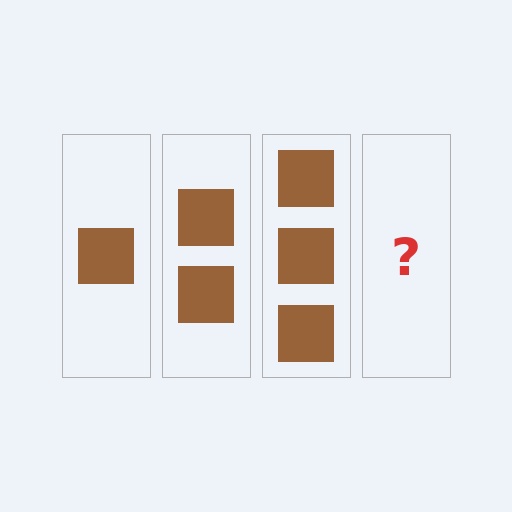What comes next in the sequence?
The next element should be 4 squares.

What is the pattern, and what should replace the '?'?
The pattern is that each step adds one more square. The '?' should be 4 squares.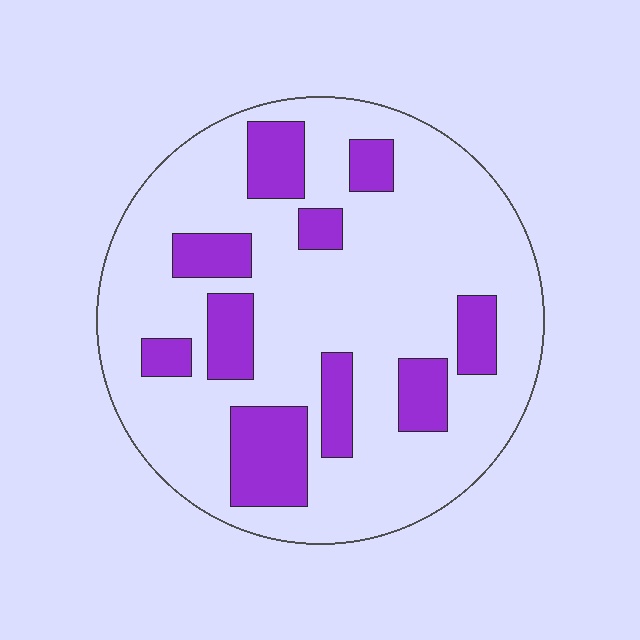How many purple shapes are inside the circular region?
10.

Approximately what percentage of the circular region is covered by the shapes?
Approximately 25%.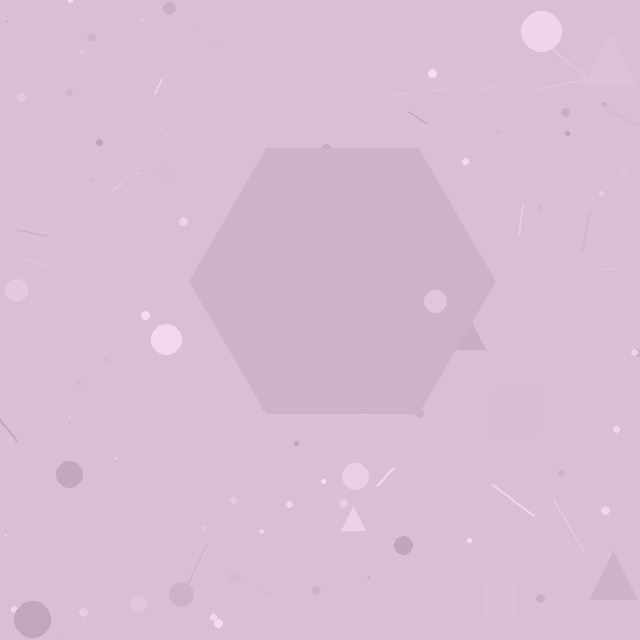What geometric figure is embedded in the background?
A hexagon is embedded in the background.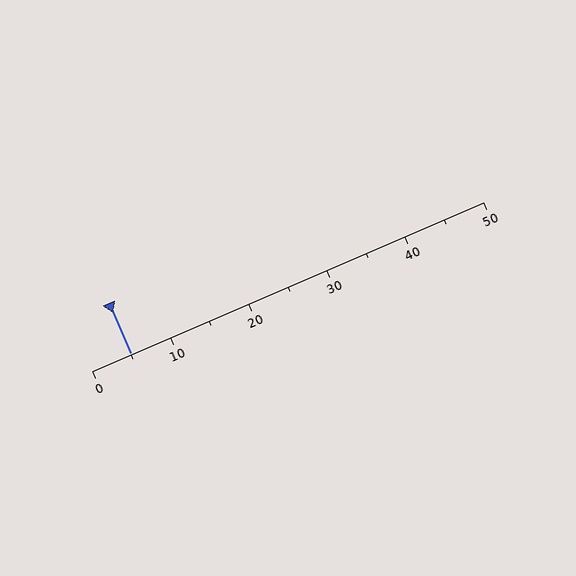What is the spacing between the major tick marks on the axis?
The major ticks are spaced 10 apart.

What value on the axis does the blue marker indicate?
The marker indicates approximately 5.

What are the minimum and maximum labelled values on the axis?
The axis runs from 0 to 50.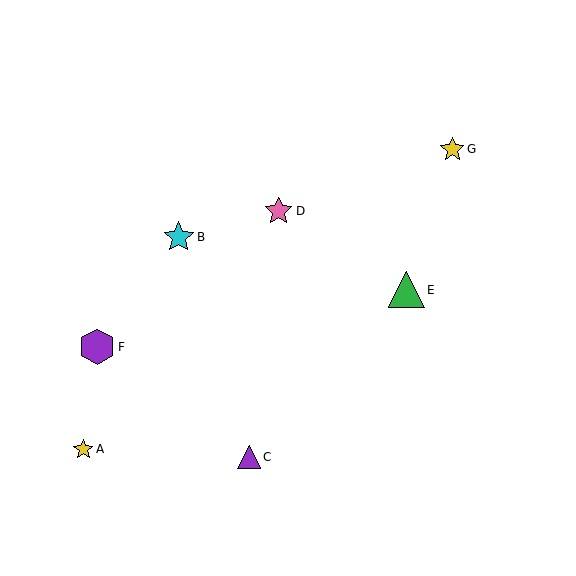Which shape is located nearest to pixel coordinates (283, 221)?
The pink star (labeled D) at (279, 211) is nearest to that location.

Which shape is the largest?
The green triangle (labeled E) is the largest.